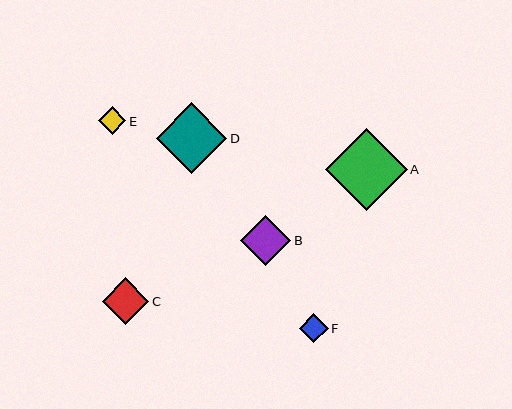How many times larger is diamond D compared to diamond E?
Diamond D is approximately 2.6 times the size of diamond E.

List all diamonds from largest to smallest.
From largest to smallest: A, D, B, C, F, E.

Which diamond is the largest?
Diamond A is the largest with a size of approximately 82 pixels.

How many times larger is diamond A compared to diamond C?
Diamond A is approximately 1.8 times the size of diamond C.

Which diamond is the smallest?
Diamond E is the smallest with a size of approximately 27 pixels.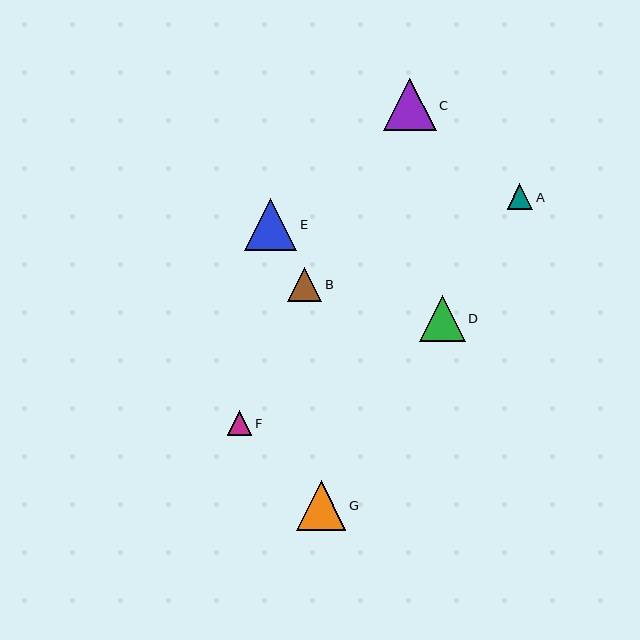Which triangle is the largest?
Triangle C is the largest with a size of approximately 53 pixels.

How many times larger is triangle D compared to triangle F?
Triangle D is approximately 1.9 times the size of triangle F.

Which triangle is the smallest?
Triangle F is the smallest with a size of approximately 24 pixels.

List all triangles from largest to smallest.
From largest to smallest: C, E, G, D, B, A, F.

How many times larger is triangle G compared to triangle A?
Triangle G is approximately 1.9 times the size of triangle A.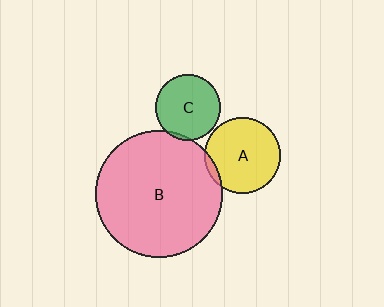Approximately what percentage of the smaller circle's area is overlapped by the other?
Approximately 5%.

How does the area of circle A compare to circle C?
Approximately 1.3 times.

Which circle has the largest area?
Circle B (pink).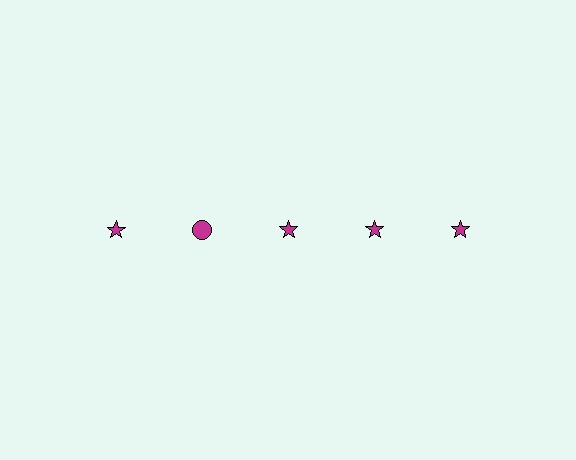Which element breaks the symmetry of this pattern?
The magenta circle in the top row, second from left column breaks the symmetry. All other shapes are magenta stars.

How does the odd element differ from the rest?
It has a different shape: circle instead of star.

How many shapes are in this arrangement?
There are 5 shapes arranged in a grid pattern.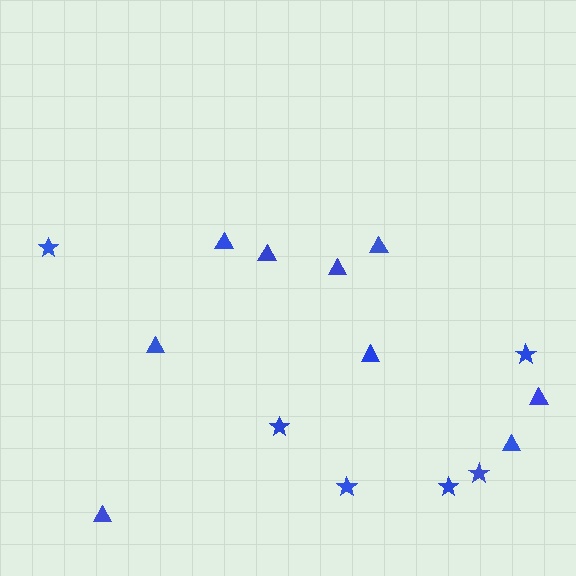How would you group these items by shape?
There are 2 groups: one group of stars (6) and one group of triangles (9).